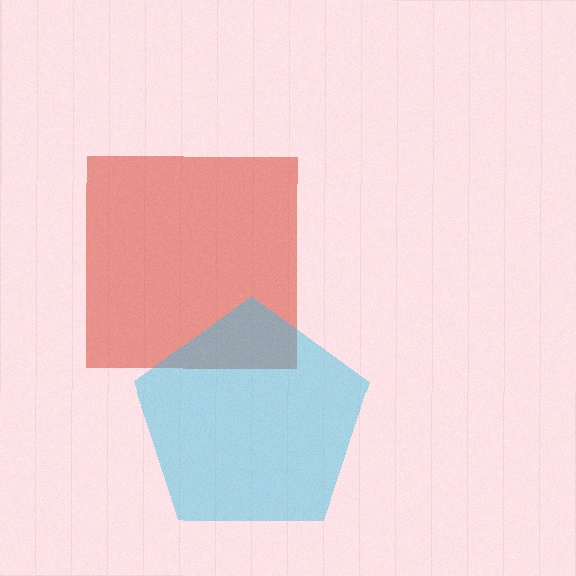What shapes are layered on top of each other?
The layered shapes are: a red square, a cyan pentagon.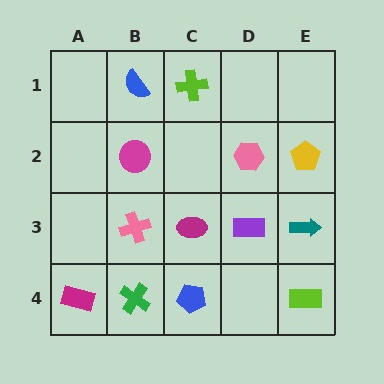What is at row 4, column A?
A magenta rectangle.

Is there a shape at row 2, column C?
No, that cell is empty.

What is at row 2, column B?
A magenta circle.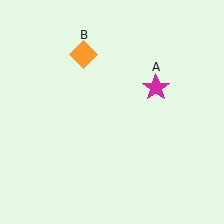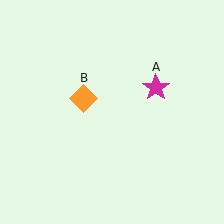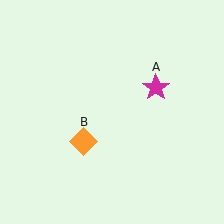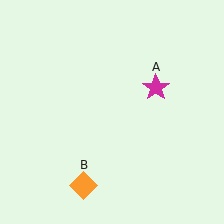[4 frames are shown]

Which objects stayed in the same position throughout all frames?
Magenta star (object A) remained stationary.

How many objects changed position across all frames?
1 object changed position: orange diamond (object B).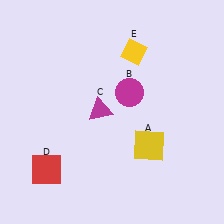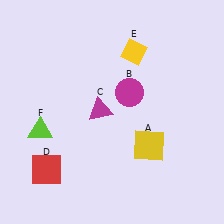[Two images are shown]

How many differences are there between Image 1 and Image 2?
There is 1 difference between the two images.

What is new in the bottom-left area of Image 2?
A lime triangle (F) was added in the bottom-left area of Image 2.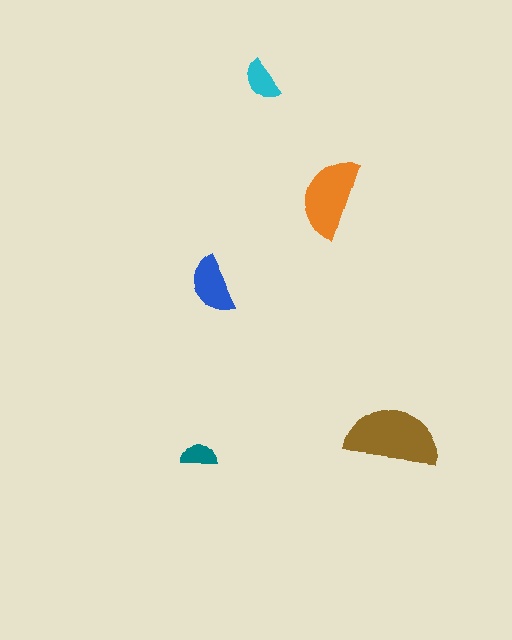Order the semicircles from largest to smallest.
the brown one, the orange one, the blue one, the cyan one, the teal one.